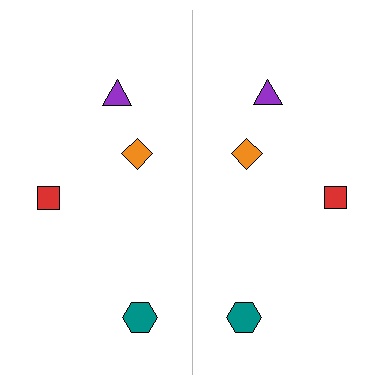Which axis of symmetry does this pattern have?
The pattern has a vertical axis of symmetry running through the center of the image.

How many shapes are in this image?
There are 8 shapes in this image.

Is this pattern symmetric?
Yes, this pattern has bilateral (reflection) symmetry.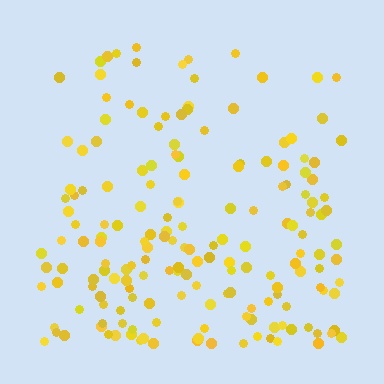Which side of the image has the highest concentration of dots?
The bottom.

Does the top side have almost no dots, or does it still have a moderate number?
Still a moderate number, just noticeably fewer than the bottom.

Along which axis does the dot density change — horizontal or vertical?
Vertical.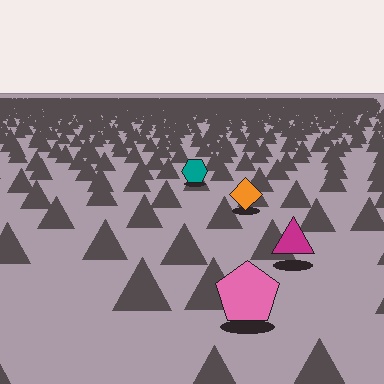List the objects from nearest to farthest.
From nearest to farthest: the pink pentagon, the magenta triangle, the orange diamond, the teal hexagon.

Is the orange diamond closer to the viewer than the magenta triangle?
No. The magenta triangle is closer — you can tell from the texture gradient: the ground texture is coarser near it.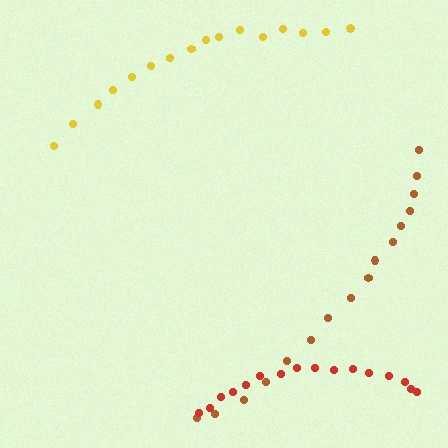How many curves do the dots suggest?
There are 3 distinct paths.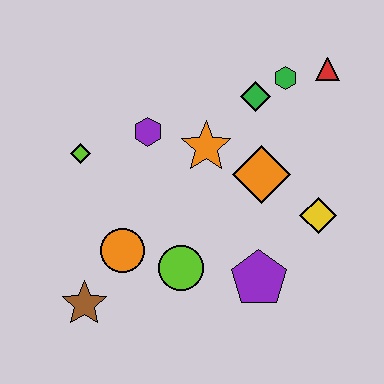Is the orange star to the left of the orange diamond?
Yes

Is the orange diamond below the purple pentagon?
No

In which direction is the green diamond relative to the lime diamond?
The green diamond is to the right of the lime diamond.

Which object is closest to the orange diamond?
The orange star is closest to the orange diamond.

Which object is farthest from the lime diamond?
The red triangle is farthest from the lime diamond.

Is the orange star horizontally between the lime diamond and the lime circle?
No